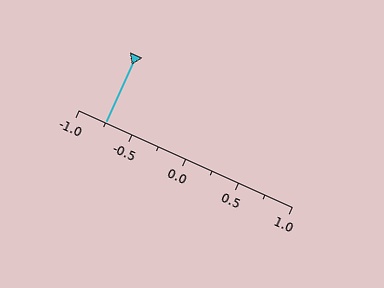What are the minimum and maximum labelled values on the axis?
The axis runs from -1.0 to 1.0.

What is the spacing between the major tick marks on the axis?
The major ticks are spaced 0.5 apart.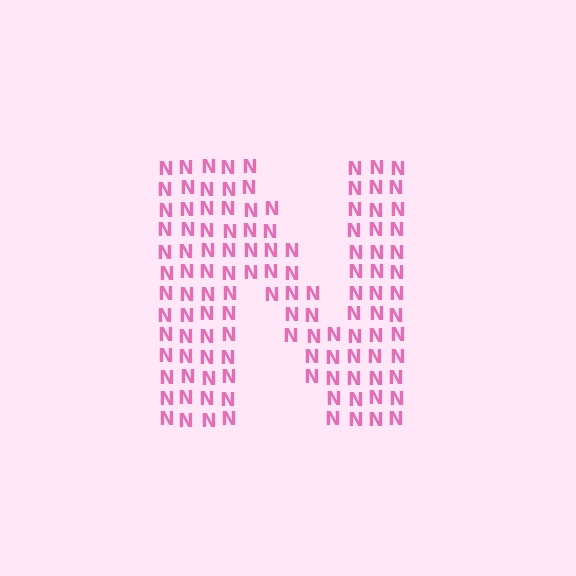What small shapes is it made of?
It is made of small letter N's.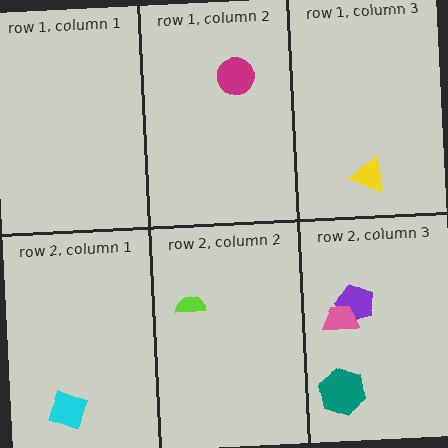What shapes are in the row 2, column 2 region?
The lime semicircle.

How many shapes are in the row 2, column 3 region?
3.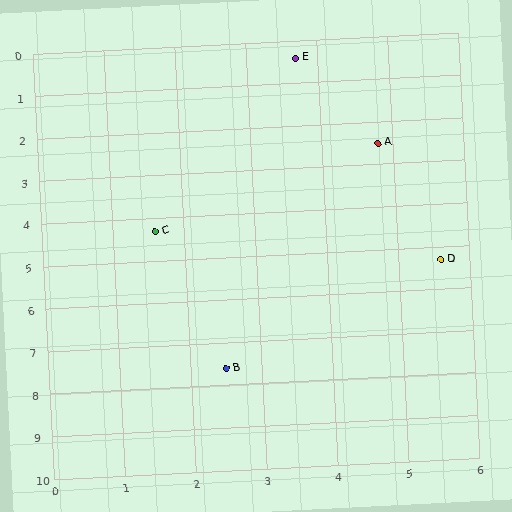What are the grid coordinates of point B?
Point B is at approximately (2.5, 7.6).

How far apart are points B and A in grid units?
Points B and A are about 5.6 grid units apart.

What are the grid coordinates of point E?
Point E is at approximately (3.7, 0.4).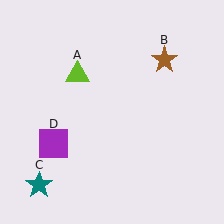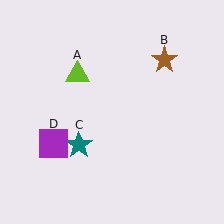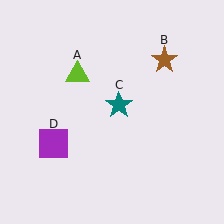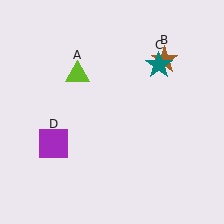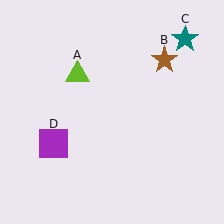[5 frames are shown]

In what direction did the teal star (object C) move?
The teal star (object C) moved up and to the right.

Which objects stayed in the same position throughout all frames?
Lime triangle (object A) and brown star (object B) and purple square (object D) remained stationary.